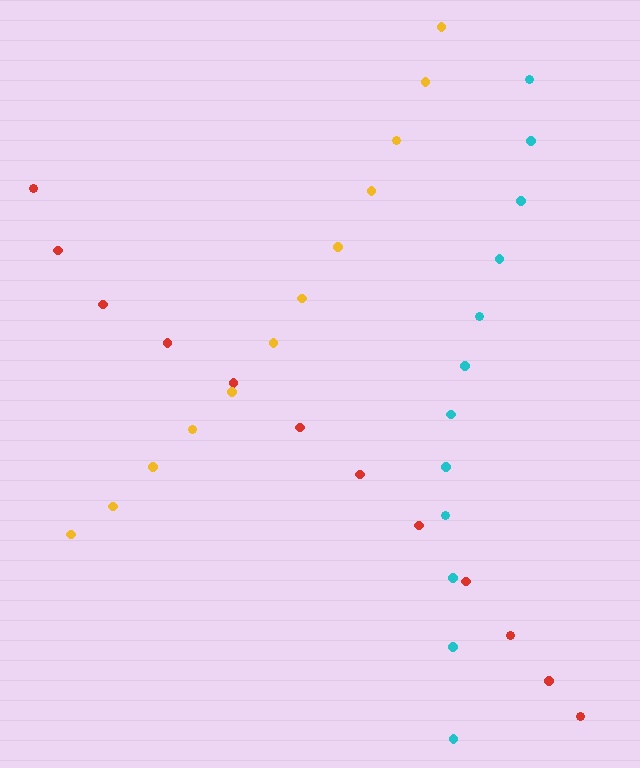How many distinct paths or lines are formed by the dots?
There are 3 distinct paths.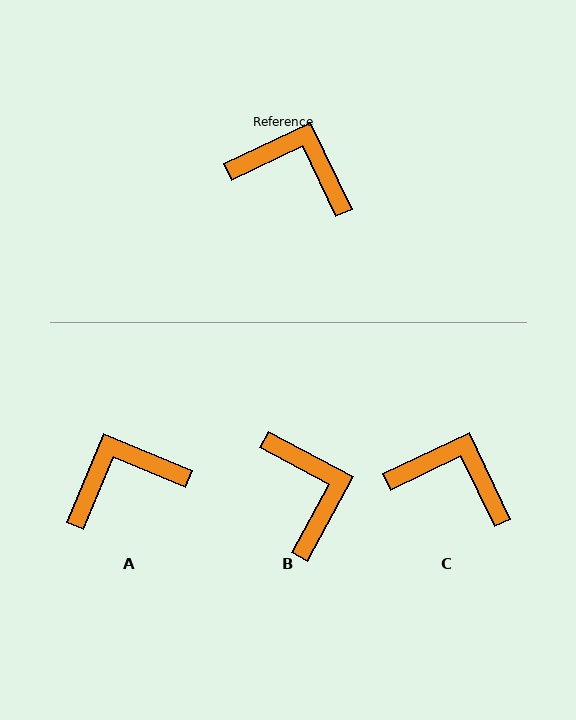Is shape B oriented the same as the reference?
No, it is off by about 54 degrees.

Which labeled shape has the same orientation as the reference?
C.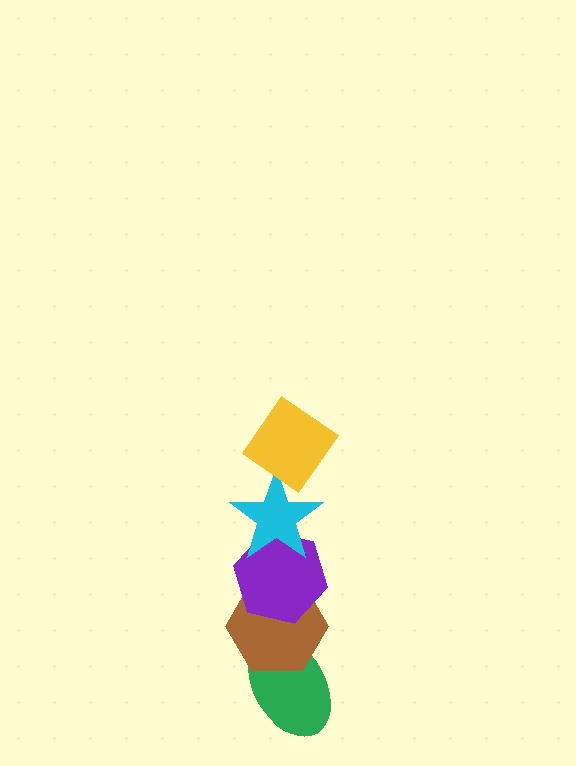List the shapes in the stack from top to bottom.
From top to bottom: the yellow diamond, the cyan star, the purple hexagon, the brown hexagon, the green ellipse.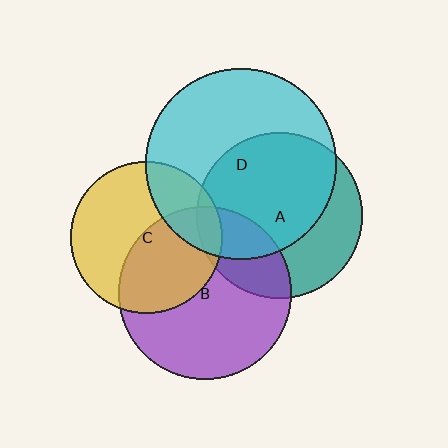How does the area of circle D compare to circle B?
Approximately 1.2 times.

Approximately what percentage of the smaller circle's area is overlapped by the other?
Approximately 65%.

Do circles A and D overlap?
Yes.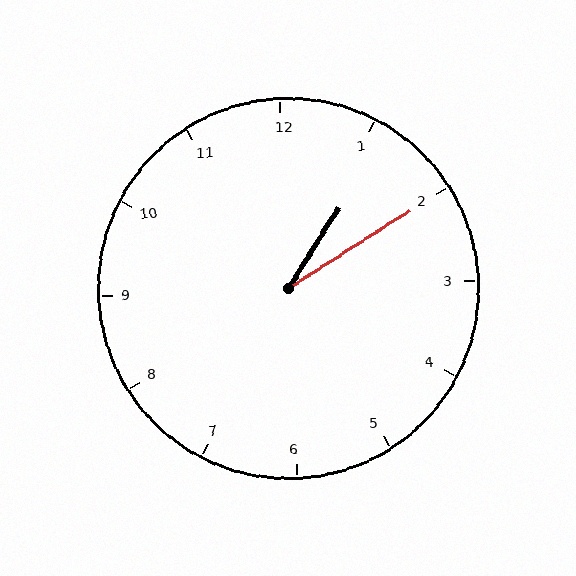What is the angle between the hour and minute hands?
Approximately 25 degrees.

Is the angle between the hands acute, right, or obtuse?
It is acute.